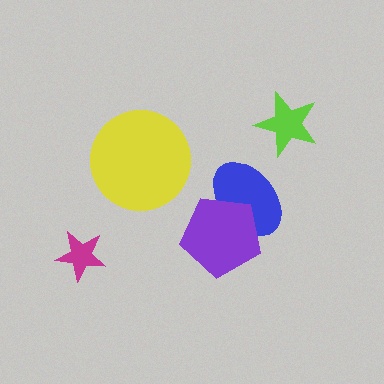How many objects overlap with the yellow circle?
0 objects overlap with the yellow circle.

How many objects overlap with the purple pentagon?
1 object overlaps with the purple pentagon.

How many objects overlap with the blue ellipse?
1 object overlaps with the blue ellipse.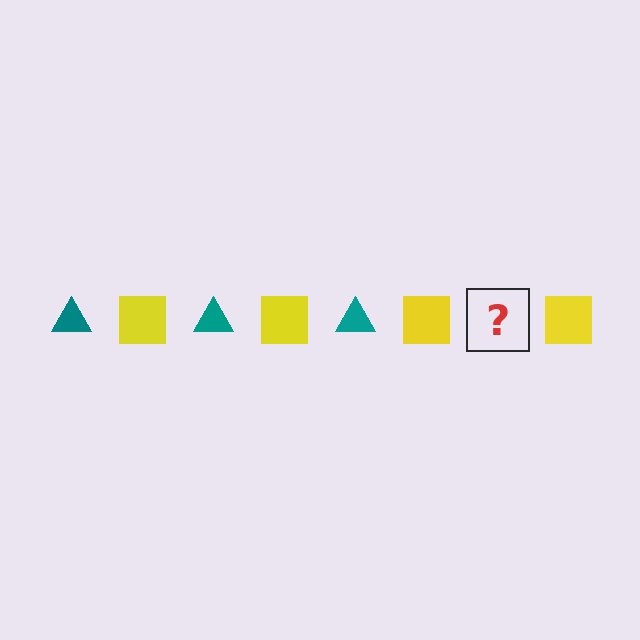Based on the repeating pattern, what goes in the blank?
The blank should be a teal triangle.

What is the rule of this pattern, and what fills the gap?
The rule is that the pattern alternates between teal triangle and yellow square. The gap should be filled with a teal triangle.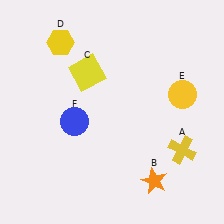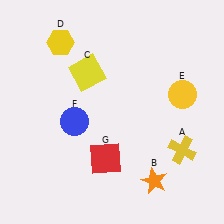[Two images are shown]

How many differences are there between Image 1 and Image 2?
There is 1 difference between the two images.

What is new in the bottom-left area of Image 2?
A red square (G) was added in the bottom-left area of Image 2.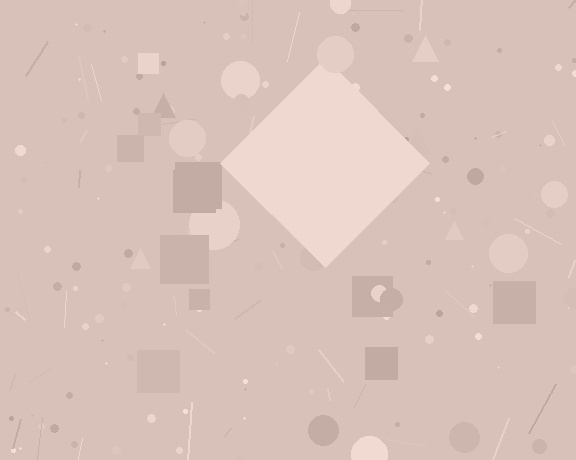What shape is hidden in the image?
A diamond is hidden in the image.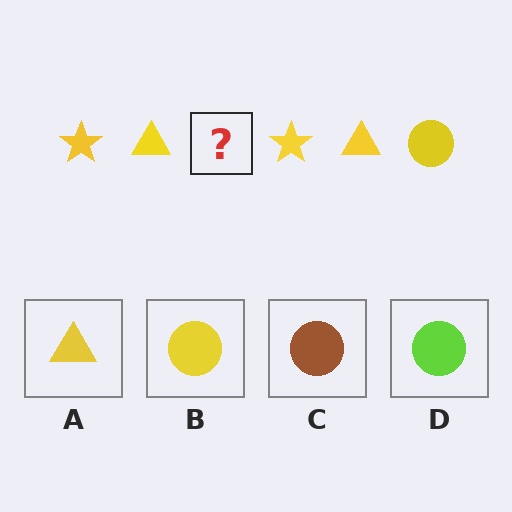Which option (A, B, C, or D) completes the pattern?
B.